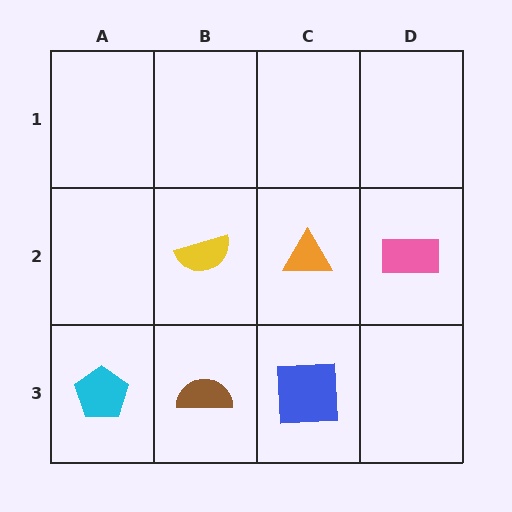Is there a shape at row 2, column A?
No, that cell is empty.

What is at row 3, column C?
A blue square.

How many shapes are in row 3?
3 shapes.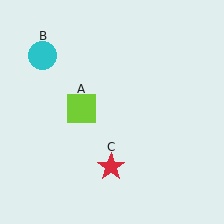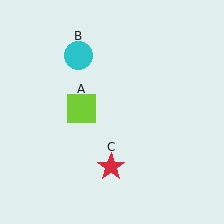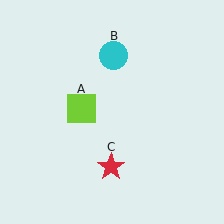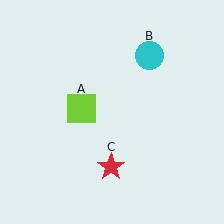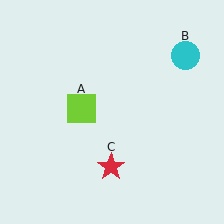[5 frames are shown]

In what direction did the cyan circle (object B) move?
The cyan circle (object B) moved right.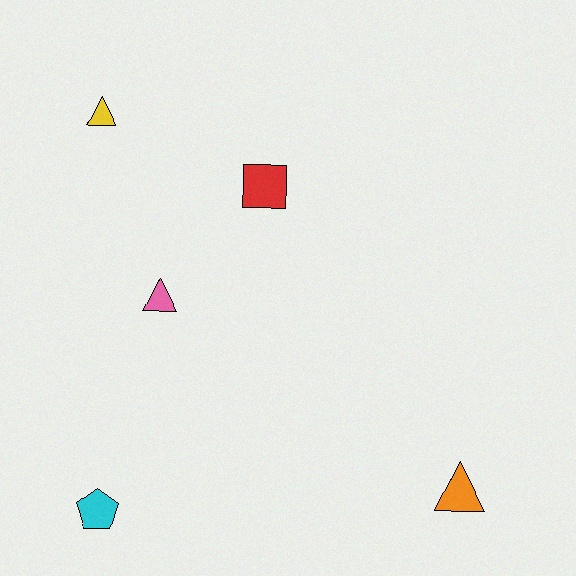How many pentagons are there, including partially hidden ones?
There is 1 pentagon.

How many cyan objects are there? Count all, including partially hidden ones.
There is 1 cyan object.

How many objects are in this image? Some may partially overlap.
There are 5 objects.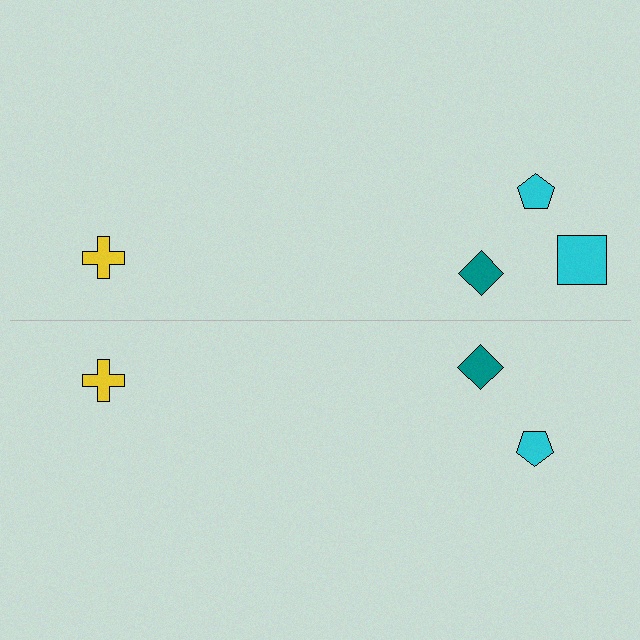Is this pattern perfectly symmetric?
No, the pattern is not perfectly symmetric. A cyan square is missing from the bottom side.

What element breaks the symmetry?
A cyan square is missing from the bottom side.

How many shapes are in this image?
There are 7 shapes in this image.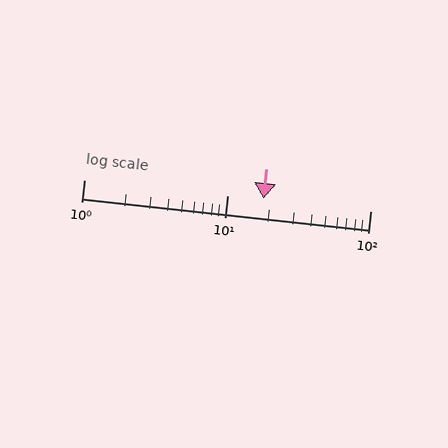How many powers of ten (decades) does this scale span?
The scale spans 2 decades, from 1 to 100.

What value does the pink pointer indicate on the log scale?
The pointer indicates approximately 18.